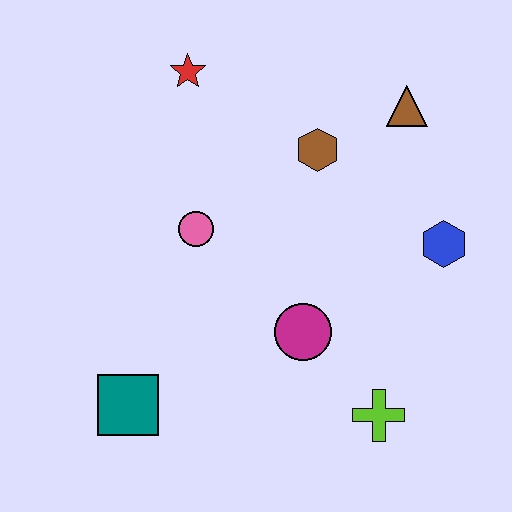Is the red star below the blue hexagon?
No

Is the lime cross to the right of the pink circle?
Yes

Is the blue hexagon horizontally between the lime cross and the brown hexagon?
No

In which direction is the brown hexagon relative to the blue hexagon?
The brown hexagon is to the left of the blue hexagon.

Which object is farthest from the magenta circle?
The red star is farthest from the magenta circle.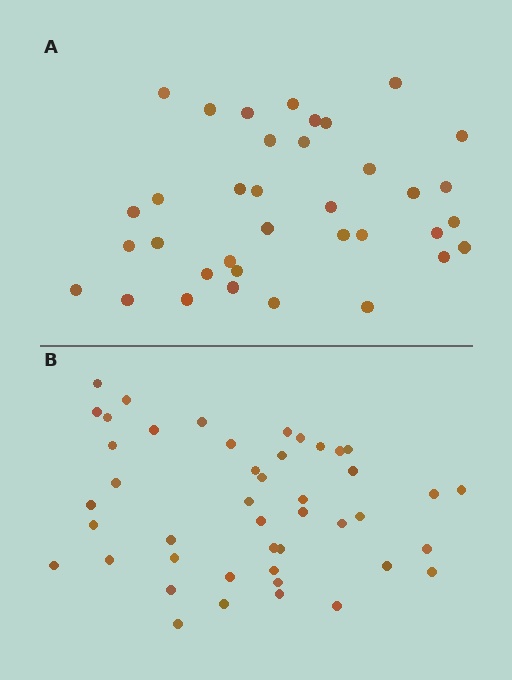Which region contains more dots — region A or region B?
Region B (the bottom region) has more dots.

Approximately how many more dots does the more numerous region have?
Region B has roughly 8 or so more dots than region A.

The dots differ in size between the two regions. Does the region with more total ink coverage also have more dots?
No. Region A has more total ink coverage because its dots are larger, but region B actually contains more individual dots. Total area can be misleading — the number of items is what matters here.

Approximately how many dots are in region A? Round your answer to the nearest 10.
About 40 dots. (The exact count is 36, which rounds to 40.)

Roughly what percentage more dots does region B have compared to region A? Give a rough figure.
About 25% more.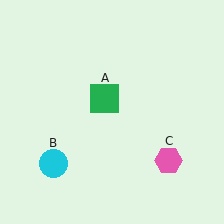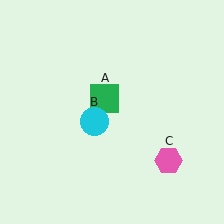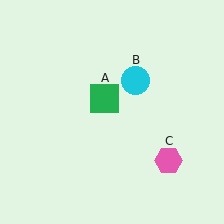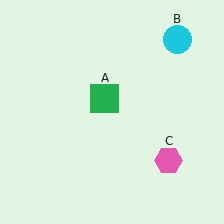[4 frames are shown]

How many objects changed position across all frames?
1 object changed position: cyan circle (object B).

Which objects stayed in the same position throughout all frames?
Green square (object A) and pink hexagon (object C) remained stationary.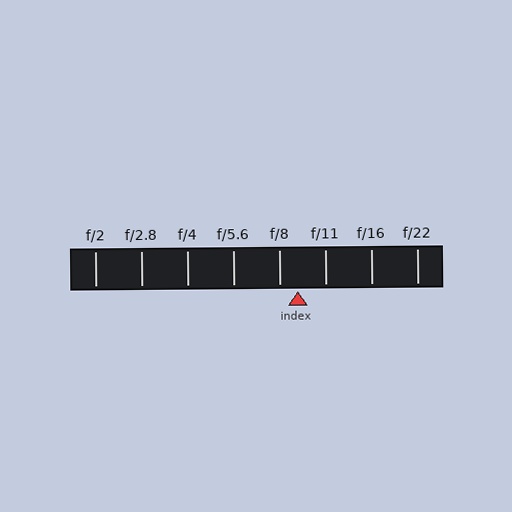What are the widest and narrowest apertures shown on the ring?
The widest aperture shown is f/2 and the narrowest is f/22.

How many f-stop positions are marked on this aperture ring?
There are 8 f-stop positions marked.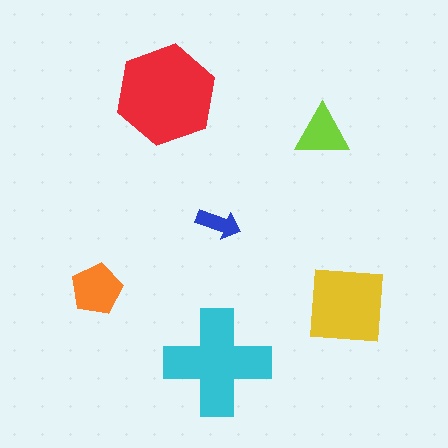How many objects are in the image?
There are 6 objects in the image.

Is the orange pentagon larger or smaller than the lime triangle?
Larger.